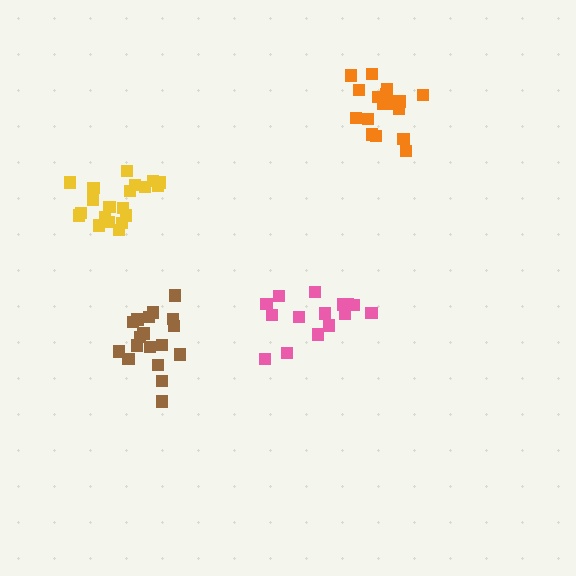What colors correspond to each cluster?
The clusters are colored: pink, yellow, brown, orange.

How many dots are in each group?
Group 1: 15 dots, Group 2: 20 dots, Group 3: 18 dots, Group 4: 18 dots (71 total).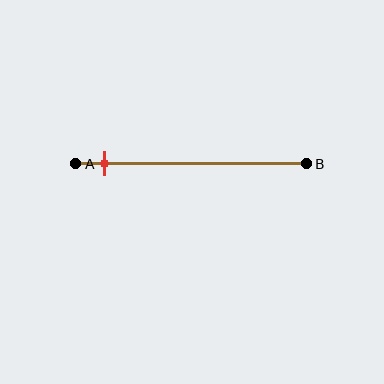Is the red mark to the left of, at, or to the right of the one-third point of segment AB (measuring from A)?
The red mark is to the left of the one-third point of segment AB.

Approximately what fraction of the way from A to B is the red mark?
The red mark is approximately 15% of the way from A to B.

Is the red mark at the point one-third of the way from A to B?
No, the mark is at about 15% from A, not at the 33% one-third point.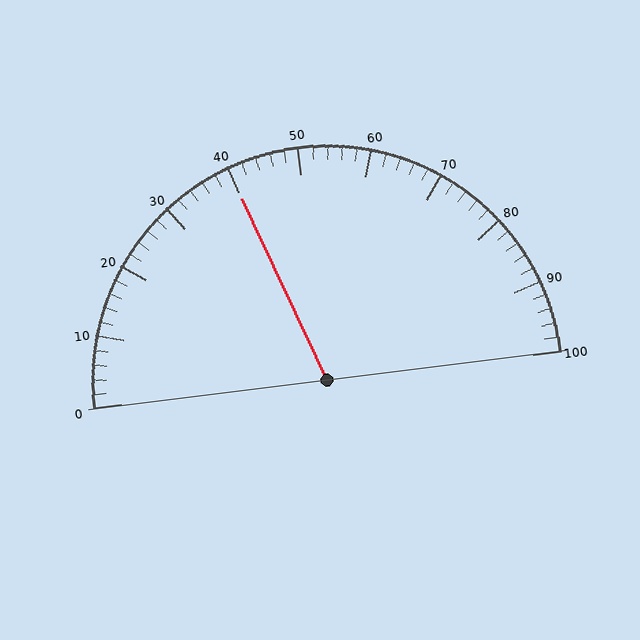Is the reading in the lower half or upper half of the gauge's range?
The reading is in the lower half of the range (0 to 100).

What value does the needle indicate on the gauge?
The needle indicates approximately 40.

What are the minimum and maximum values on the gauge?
The gauge ranges from 0 to 100.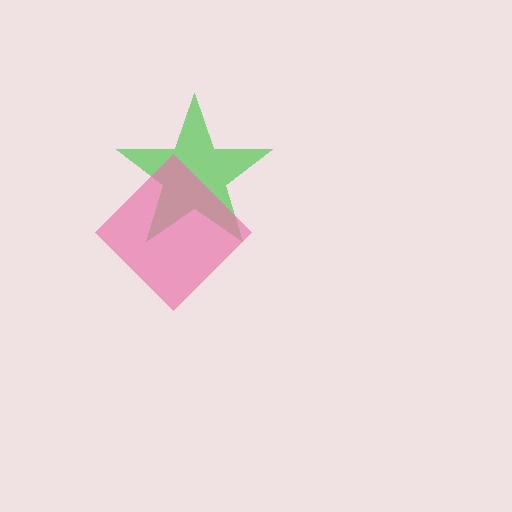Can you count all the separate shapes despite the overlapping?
Yes, there are 2 separate shapes.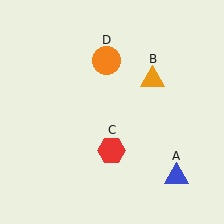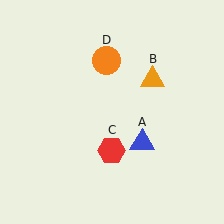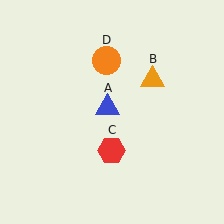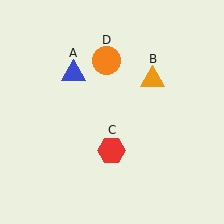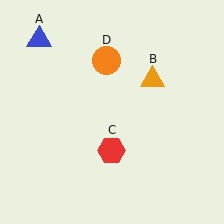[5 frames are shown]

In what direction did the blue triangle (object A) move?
The blue triangle (object A) moved up and to the left.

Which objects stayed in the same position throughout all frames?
Orange triangle (object B) and red hexagon (object C) and orange circle (object D) remained stationary.